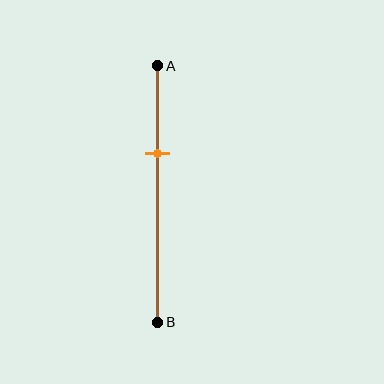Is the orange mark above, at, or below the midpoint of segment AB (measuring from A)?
The orange mark is above the midpoint of segment AB.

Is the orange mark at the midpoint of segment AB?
No, the mark is at about 35% from A, not at the 50% midpoint.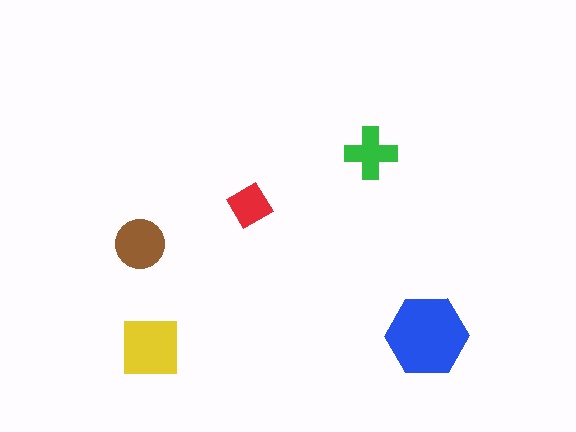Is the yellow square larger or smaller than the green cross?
Larger.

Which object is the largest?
The blue hexagon.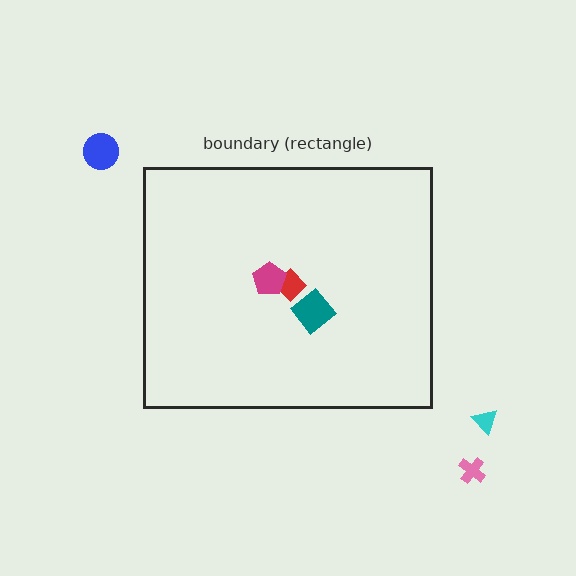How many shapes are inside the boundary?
3 inside, 3 outside.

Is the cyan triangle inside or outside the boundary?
Outside.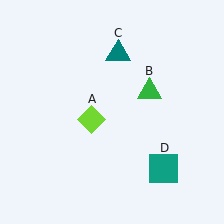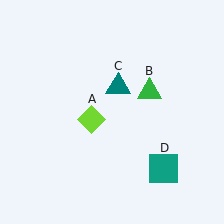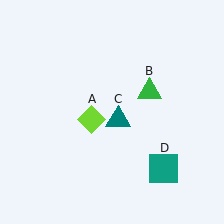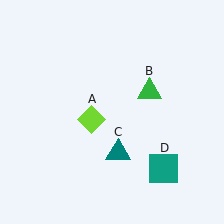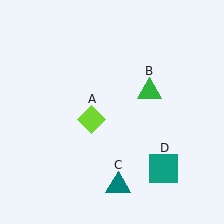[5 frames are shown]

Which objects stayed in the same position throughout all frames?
Lime diamond (object A) and green triangle (object B) and teal square (object D) remained stationary.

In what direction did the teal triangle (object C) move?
The teal triangle (object C) moved down.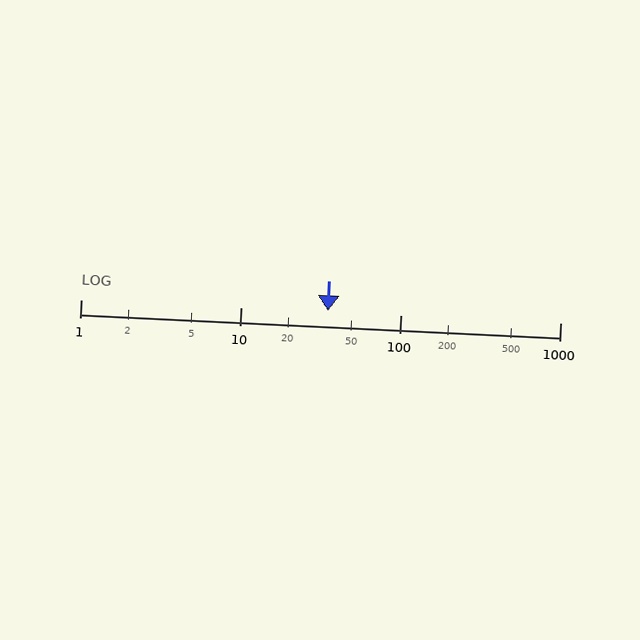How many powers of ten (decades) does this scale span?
The scale spans 3 decades, from 1 to 1000.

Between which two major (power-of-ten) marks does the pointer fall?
The pointer is between 10 and 100.